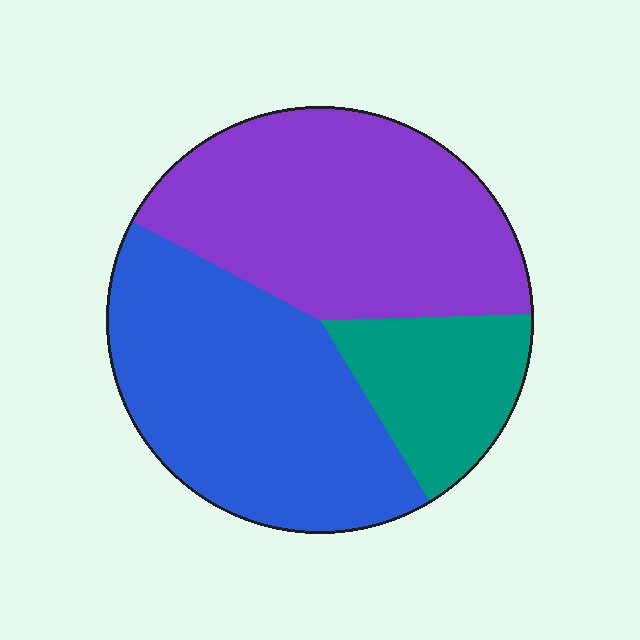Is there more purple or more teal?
Purple.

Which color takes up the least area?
Teal, at roughly 15%.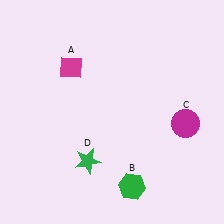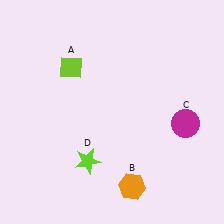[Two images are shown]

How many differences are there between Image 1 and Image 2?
There are 3 differences between the two images.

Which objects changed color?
A changed from magenta to lime. B changed from green to orange. D changed from green to lime.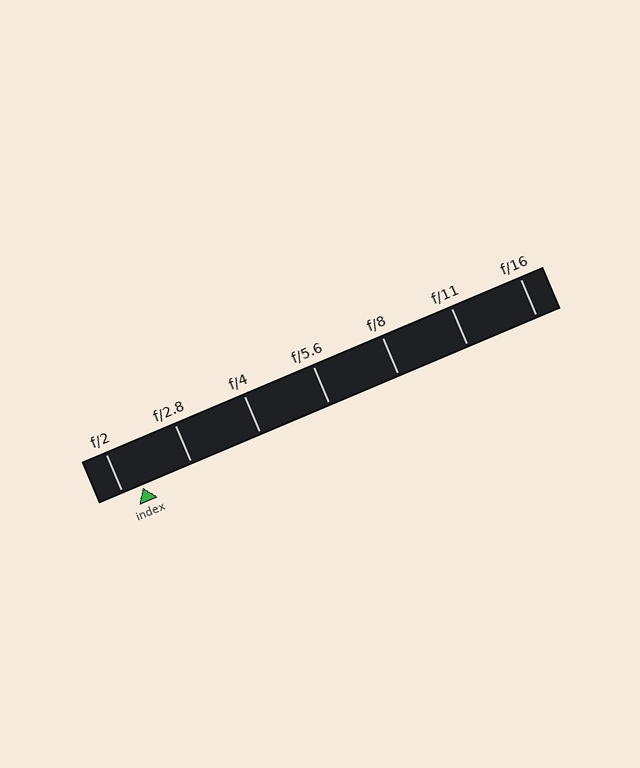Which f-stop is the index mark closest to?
The index mark is closest to f/2.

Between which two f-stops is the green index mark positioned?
The index mark is between f/2 and f/2.8.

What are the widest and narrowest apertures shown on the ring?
The widest aperture shown is f/2 and the narrowest is f/16.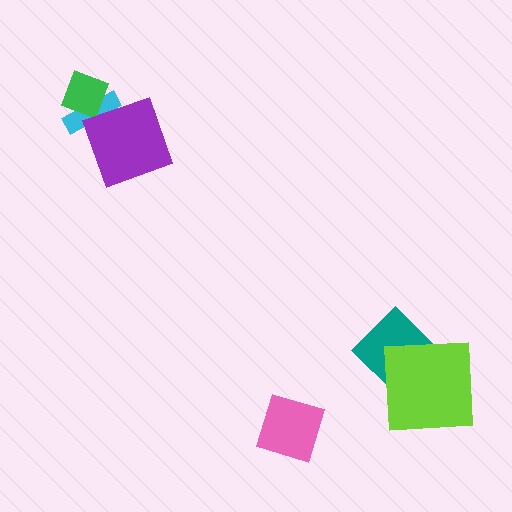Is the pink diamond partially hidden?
No, no other shape covers it.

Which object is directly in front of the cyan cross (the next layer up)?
The green diamond is directly in front of the cyan cross.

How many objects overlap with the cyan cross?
2 objects overlap with the cyan cross.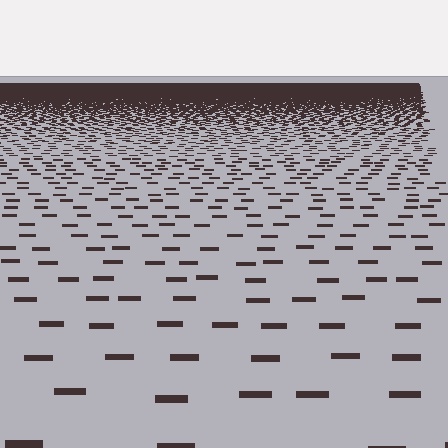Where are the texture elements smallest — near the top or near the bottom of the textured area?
Near the top.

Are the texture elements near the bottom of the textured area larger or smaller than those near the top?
Larger. Near the bottom, elements are closer to the viewer and appear at a bigger on-screen size.